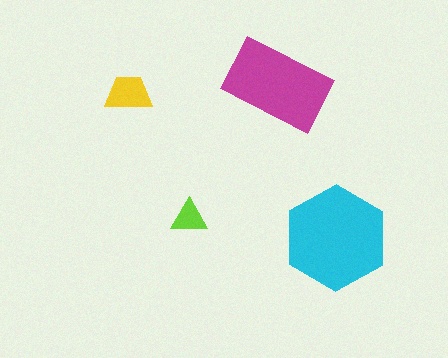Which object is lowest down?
The cyan hexagon is bottommost.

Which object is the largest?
The cyan hexagon.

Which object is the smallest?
The lime triangle.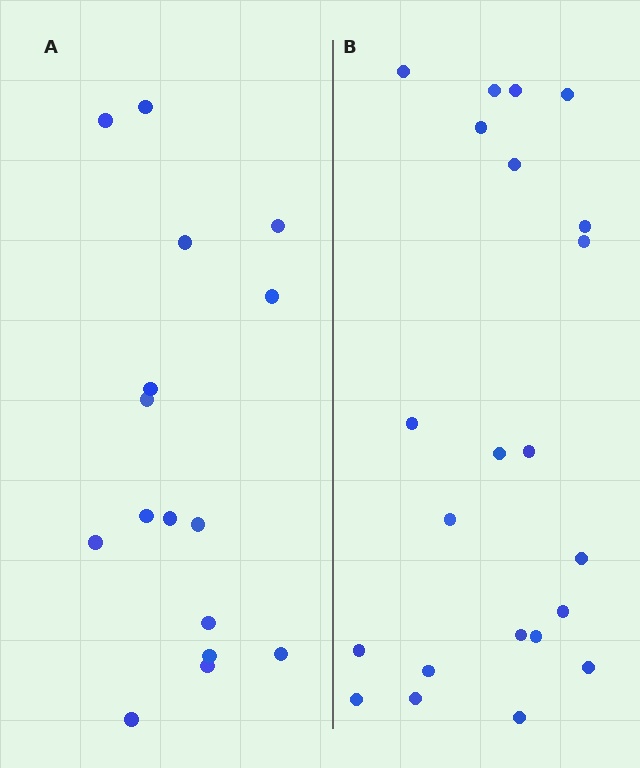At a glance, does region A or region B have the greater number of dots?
Region B (the right region) has more dots.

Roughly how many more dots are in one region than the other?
Region B has about 6 more dots than region A.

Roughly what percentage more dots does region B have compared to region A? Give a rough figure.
About 40% more.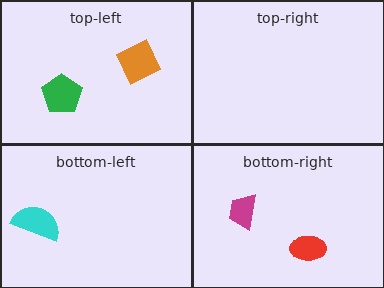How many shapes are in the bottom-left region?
1.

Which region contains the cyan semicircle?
The bottom-left region.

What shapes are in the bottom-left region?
The cyan semicircle.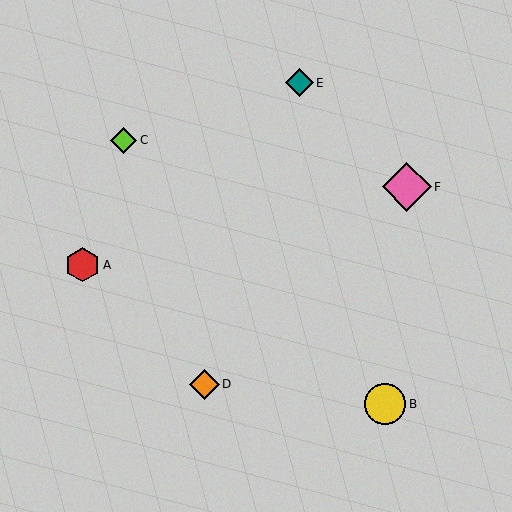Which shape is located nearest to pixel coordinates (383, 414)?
The yellow circle (labeled B) at (385, 404) is nearest to that location.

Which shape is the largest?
The pink diamond (labeled F) is the largest.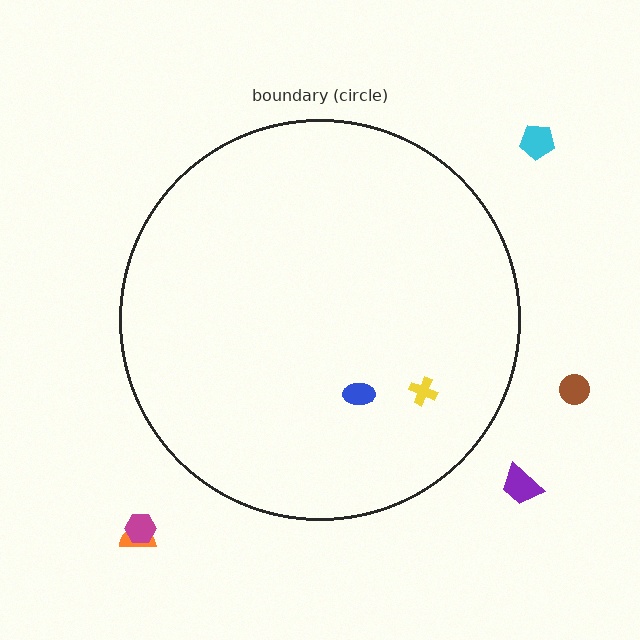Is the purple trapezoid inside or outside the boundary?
Outside.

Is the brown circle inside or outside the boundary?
Outside.